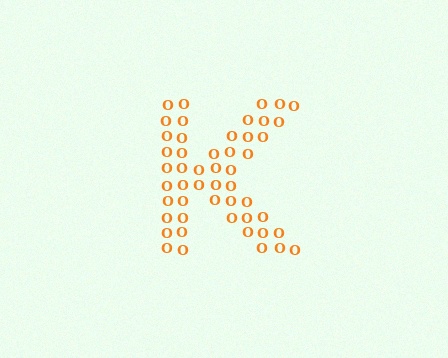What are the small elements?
The small elements are letter O's.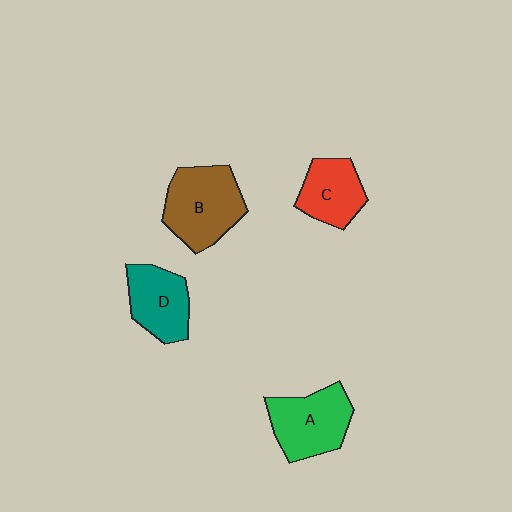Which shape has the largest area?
Shape B (brown).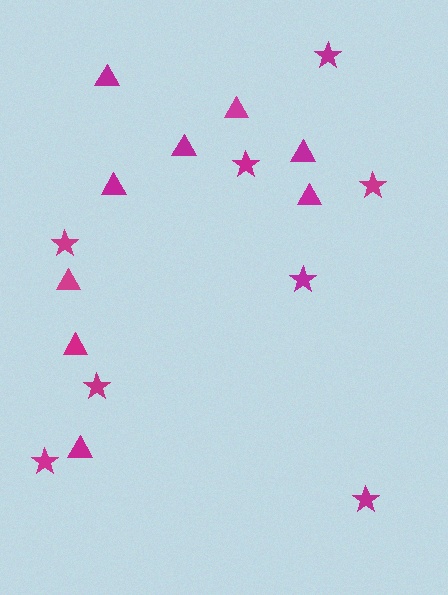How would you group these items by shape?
There are 2 groups: one group of triangles (9) and one group of stars (8).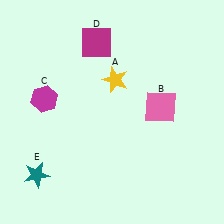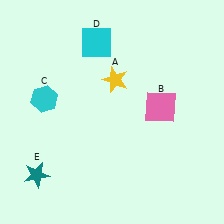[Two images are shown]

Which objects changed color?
C changed from magenta to cyan. D changed from magenta to cyan.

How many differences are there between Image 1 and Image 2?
There are 2 differences between the two images.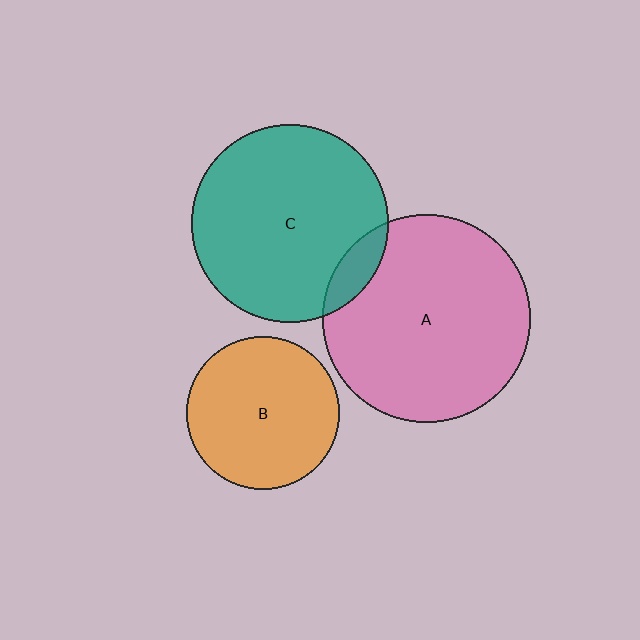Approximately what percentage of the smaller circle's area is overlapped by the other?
Approximately 10%.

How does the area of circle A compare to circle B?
Approximately 1.8 times.